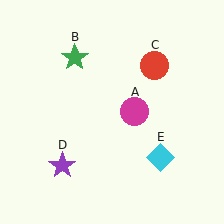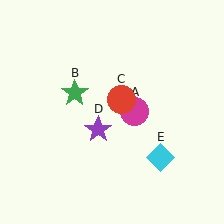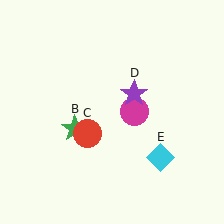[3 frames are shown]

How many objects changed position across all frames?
3 objects changed position: green star (object B), red circle (object C), purple star (object D).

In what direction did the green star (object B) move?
The green star (object B) moved down.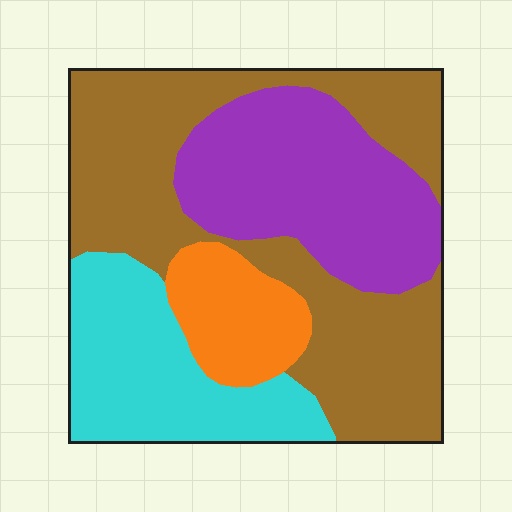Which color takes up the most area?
Brown, at roughly 45%.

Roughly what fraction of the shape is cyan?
Cyan takes up about one fifth (1/5) of the shape.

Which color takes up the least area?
Orange, at roughly 10%.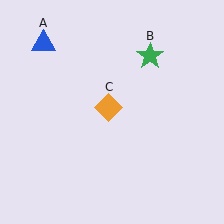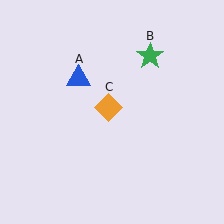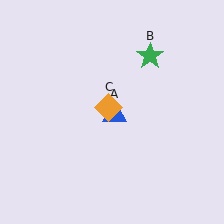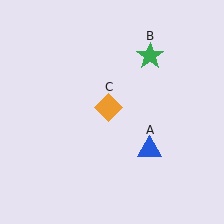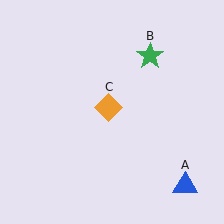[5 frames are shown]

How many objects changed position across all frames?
1 object changed position: blue triangle (object A).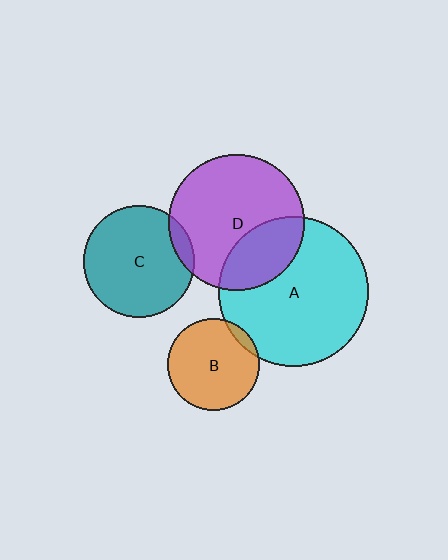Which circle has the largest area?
Circle A (cyan).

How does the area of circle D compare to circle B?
Approximately 2.2 times.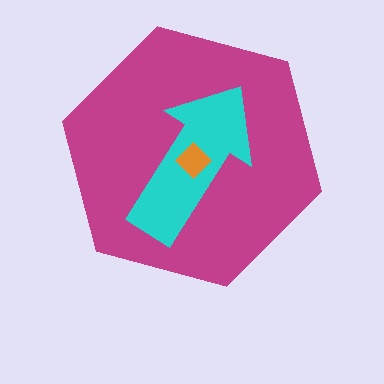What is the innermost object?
The orange diamond.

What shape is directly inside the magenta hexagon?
The cyan arrow.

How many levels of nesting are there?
3.